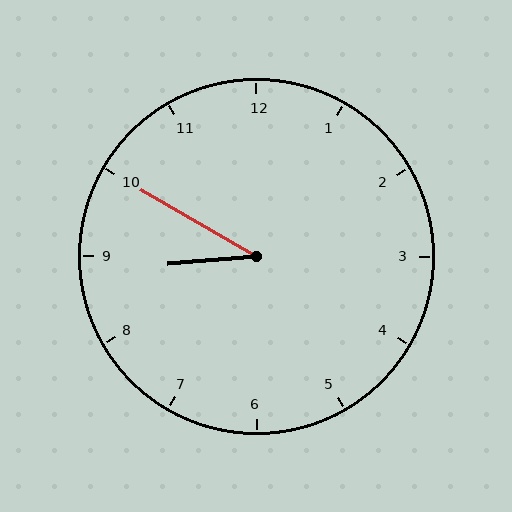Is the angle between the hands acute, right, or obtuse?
It is acute.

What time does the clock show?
8:50.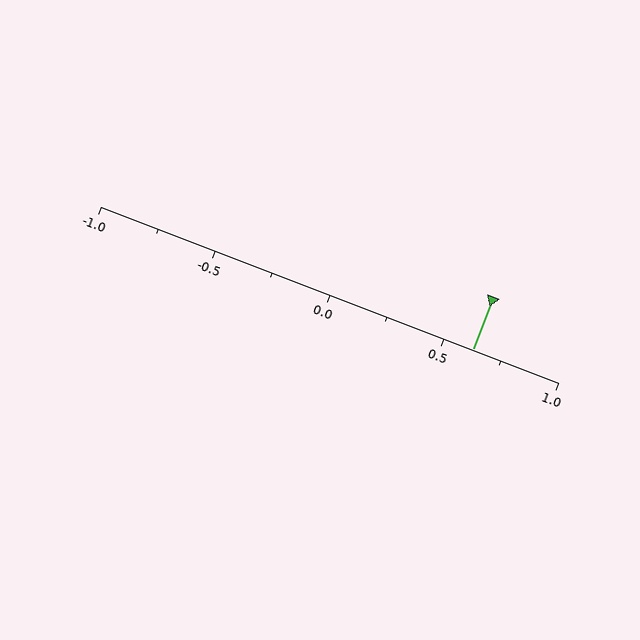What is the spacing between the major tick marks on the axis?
The major ticks are spaced 0.5 apart.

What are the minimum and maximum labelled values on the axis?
The axis runs from -1.0 to 1.0.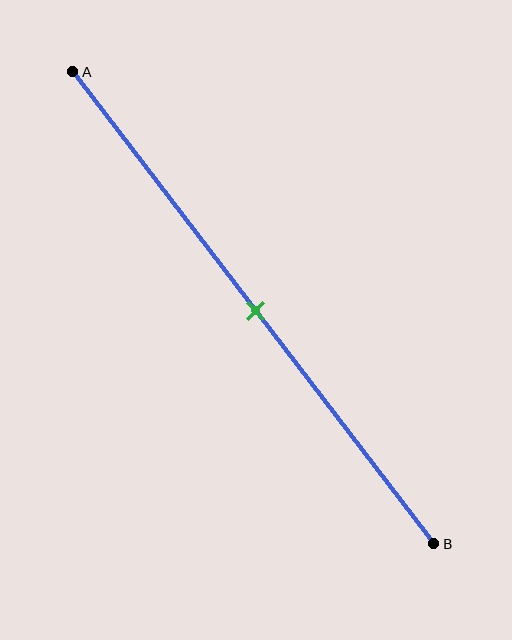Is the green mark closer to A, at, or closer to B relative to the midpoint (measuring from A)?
The green mark is approximately at the midpoint of segment AB.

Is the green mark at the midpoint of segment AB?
Yes, the mark is approximately at the midpoint.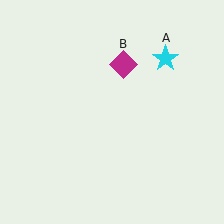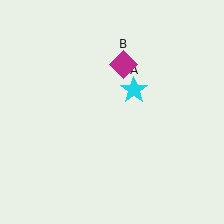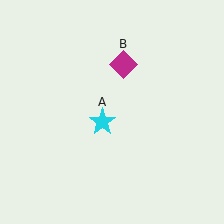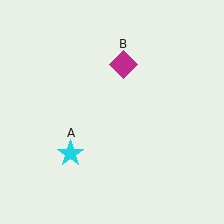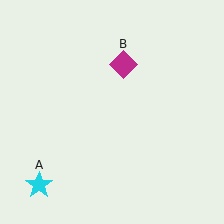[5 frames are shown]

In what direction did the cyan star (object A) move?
The cyan star (object A) moved down and to the left.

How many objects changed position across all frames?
1 object changed position: cyan star (object A).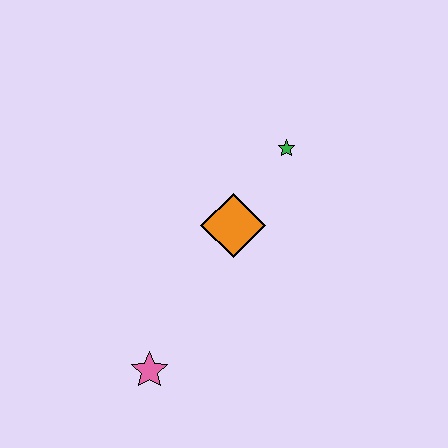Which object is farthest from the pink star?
The green star is farthest from the pink star.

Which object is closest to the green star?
The orange diamond is closest to the green star.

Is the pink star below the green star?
Yes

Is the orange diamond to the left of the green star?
Yes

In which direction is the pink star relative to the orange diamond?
The pink star is below the orange diamond.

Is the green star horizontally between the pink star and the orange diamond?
No